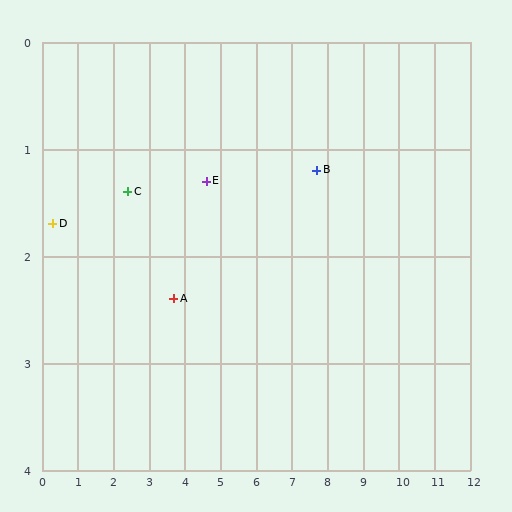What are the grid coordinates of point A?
Point A is at approximately (3.7, 2.4).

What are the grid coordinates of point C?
Point C is at approximately (2.4, 1.4).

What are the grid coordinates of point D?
Point D is at approximately (0.3, 1.7).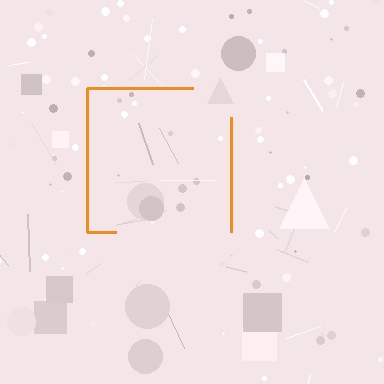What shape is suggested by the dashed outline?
The dashed outline suggests a square.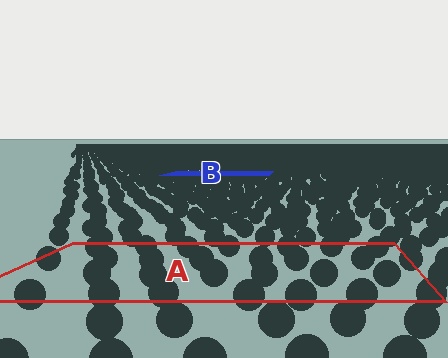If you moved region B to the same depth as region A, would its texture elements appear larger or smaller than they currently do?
They would appear larger. At a closer depth, the same texture elements are projected at a bigger on-screen size.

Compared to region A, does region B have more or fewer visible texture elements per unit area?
Region B has more texture elements per unit area — they are packed more densely because it is farther away.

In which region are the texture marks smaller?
The texture marks are smaller in region B, because it is farther away.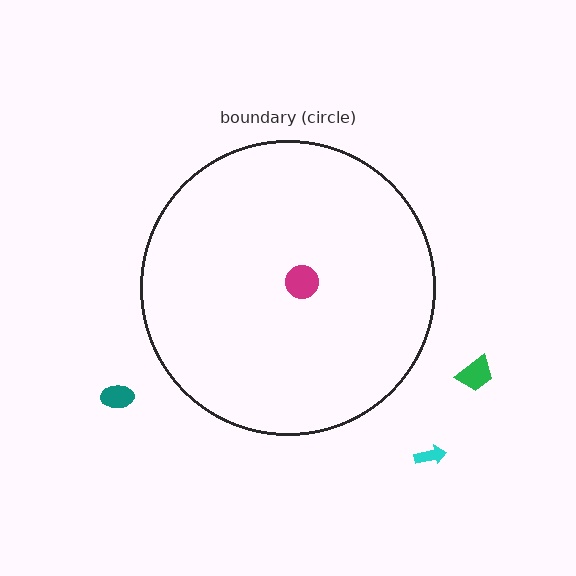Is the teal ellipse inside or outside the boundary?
Outside.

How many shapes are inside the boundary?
1 inside, 3 outside.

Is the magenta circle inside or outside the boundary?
Inside.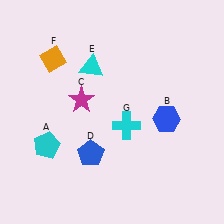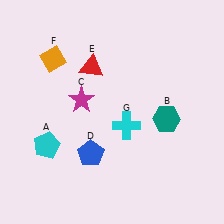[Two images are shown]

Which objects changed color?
B changed from blue to teal. E changed from cyan to red.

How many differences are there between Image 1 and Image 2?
There are 2 differences between the two images.